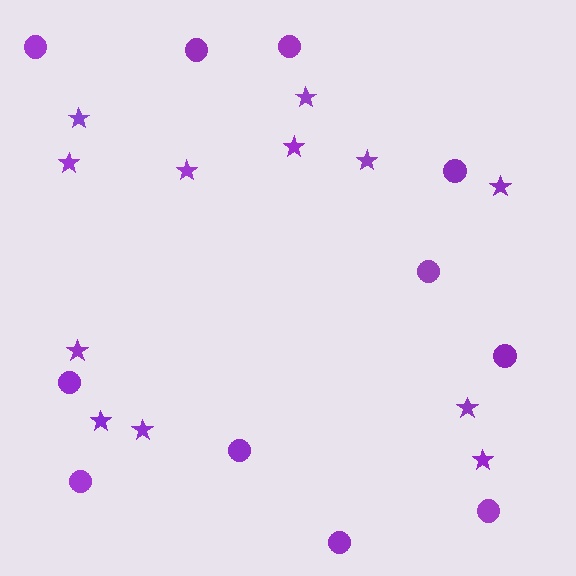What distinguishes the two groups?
There are 2 groups: one group of stars (12) and one group of circles (11).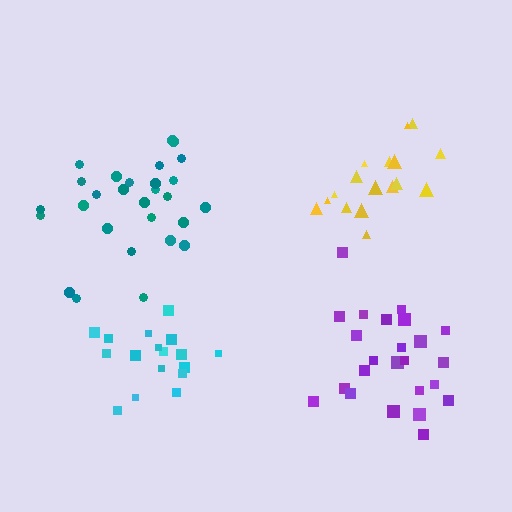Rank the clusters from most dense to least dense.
cyan, yellow, purple, teal.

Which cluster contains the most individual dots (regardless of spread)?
Teal (28).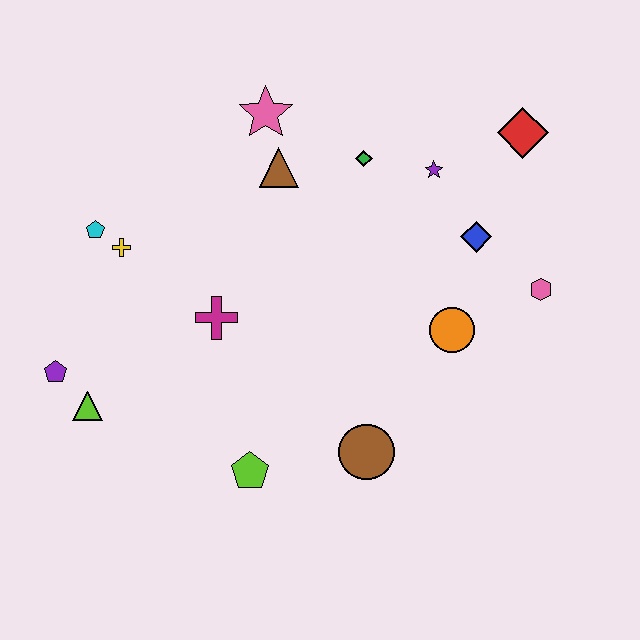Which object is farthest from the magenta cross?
The red diamond is farthest from the magenta cross.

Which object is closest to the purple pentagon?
The lime triangle is closest to the purple pentagon.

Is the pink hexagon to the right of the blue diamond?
Yes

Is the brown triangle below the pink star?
Yes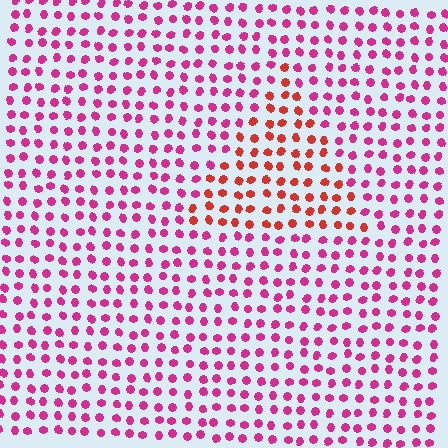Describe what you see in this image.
The image is filled with small magenta elements in a uniform arrangement. A triangle-shaped region is visible where the elements are tinted to a slightly different hue, forming a subtle color boundary.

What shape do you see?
I see a triangle.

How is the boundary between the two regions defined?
The boundary is defined purely by a slight shift in hue (about 38 degrees). Spacing, size, and orientation are identical on both sides.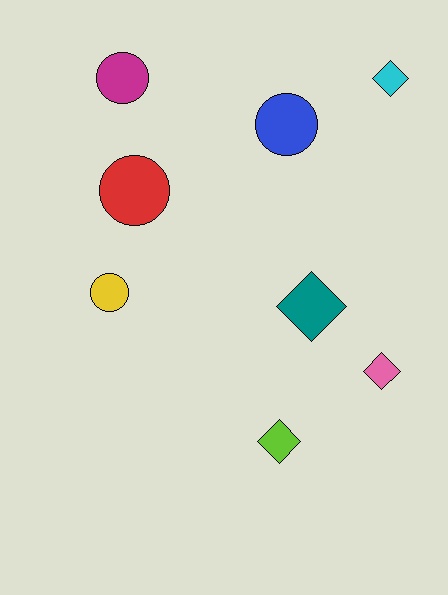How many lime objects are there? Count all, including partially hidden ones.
There is 1 lime object.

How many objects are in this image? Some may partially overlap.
There are 8 objects.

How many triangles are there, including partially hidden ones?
There are no triangles.